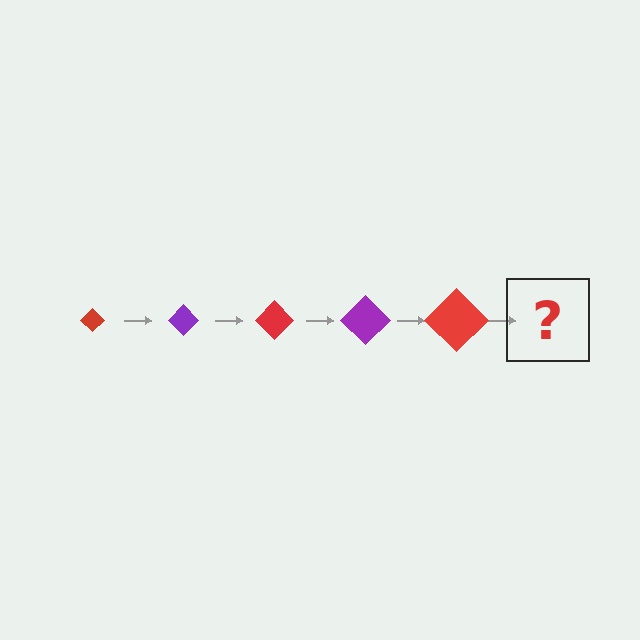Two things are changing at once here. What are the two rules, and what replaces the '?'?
The two rules are that the diamond grows larger each step and the color cycles through red and purple. The '?' should be a purple diamond, larger than the previous one.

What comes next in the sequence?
The next element should be a purple diamond, larger than the previous one.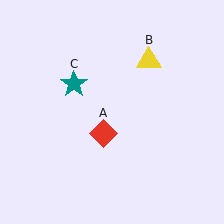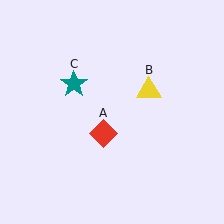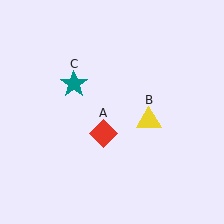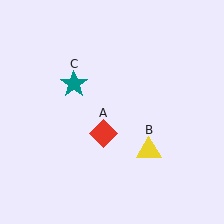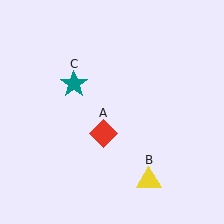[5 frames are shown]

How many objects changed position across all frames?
1 object changed position: yellow triangle (object B).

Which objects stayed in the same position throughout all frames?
Red diamond (object A) and teal star (object C) remained stationary.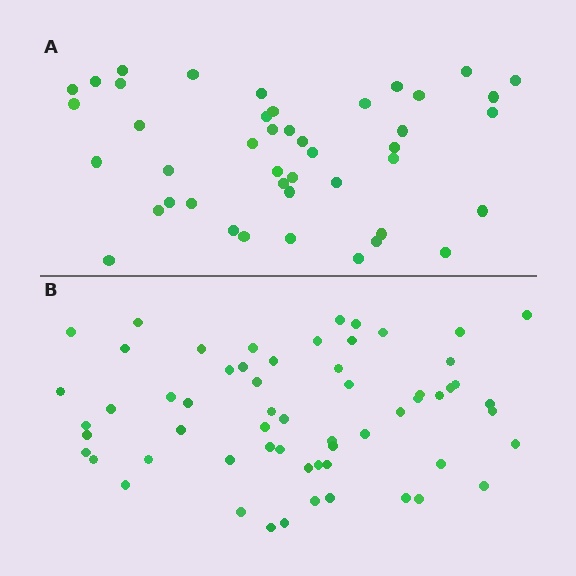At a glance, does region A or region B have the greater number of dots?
Region B (the bottom region) has more dots.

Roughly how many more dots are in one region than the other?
Region B has approximately 15 more dots than region A.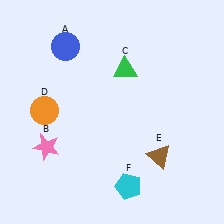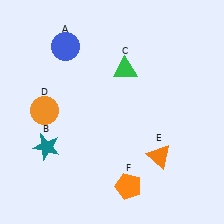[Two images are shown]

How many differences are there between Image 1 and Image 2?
There are 3 differences between the two images.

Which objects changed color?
B changed from pink to teal. E changed from brown to orange. F changed from cyan to orange.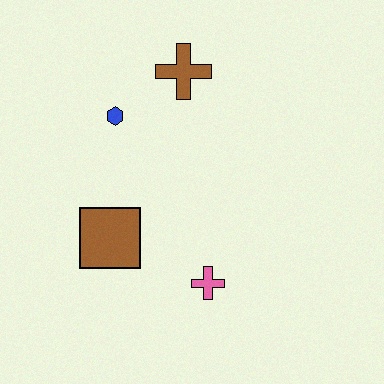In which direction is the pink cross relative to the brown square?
The pink cross is to the right of the brown square.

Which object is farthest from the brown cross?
The pink cross is farthest from the brown cross.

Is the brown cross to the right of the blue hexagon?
Yes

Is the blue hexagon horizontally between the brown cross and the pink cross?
No